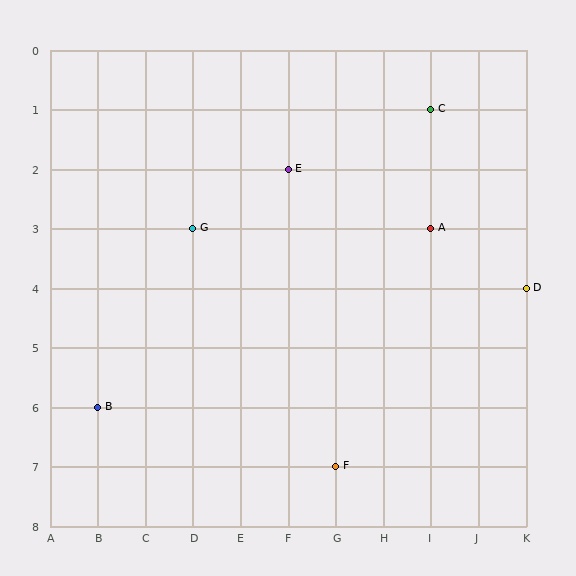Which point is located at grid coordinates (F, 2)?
Point E is at (F, 2).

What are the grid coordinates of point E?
Point E is at grid coordinates (F, 2).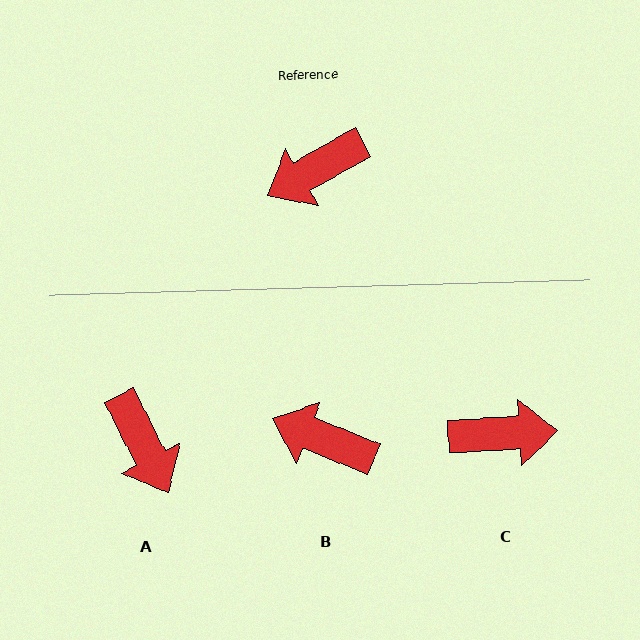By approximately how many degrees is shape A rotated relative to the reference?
Approximately 87 degrees counter-clockwise.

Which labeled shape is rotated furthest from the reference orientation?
C, about 154 degrees away.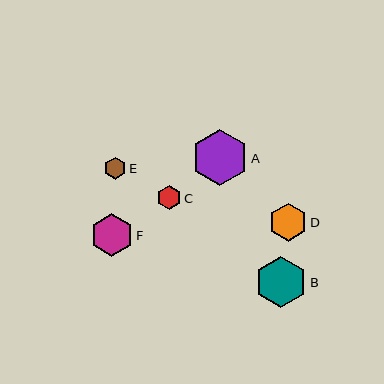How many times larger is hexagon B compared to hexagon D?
Hexagon B is approximately 1.4 times the size of hexagon D.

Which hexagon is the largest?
Hexagon A is the largest with a size of approximately 57 pixels.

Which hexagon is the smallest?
Hexagon E is the smallest with a size of approximately 22 pixels.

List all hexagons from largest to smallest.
From largest to smallest: A, B, F, D, C, E.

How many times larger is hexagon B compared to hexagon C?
Hexagon B is approximately 2.2 times the size of hexagon C.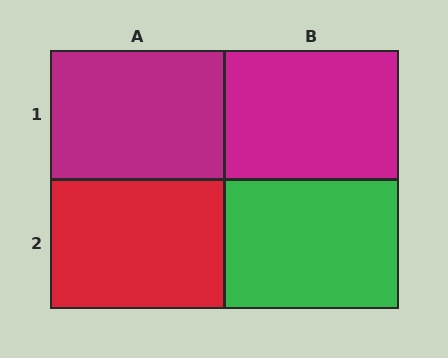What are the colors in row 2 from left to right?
Red, green.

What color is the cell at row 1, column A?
Magenta.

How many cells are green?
1 cell is green.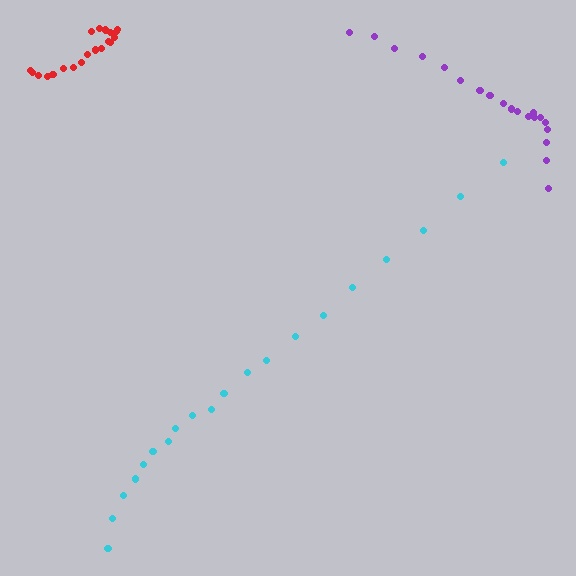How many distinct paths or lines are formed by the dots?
There are 3 distinct paths.